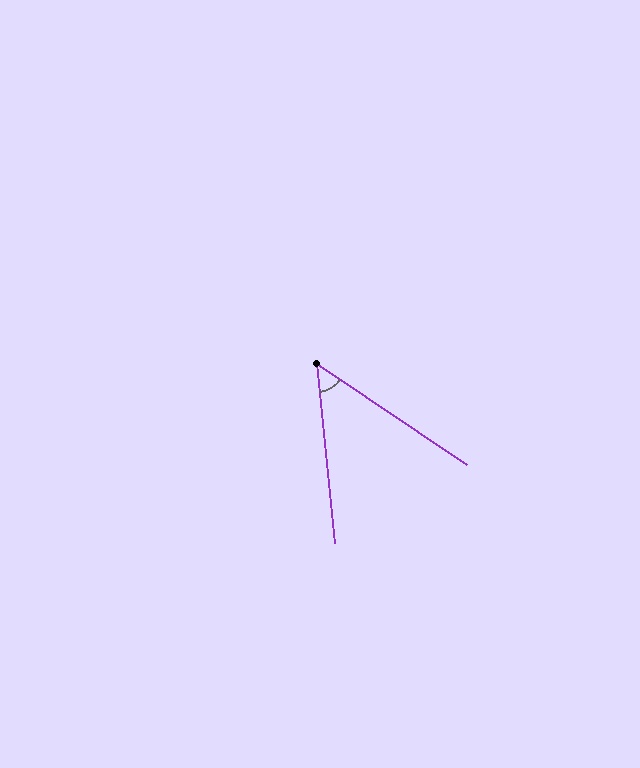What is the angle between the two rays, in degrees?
Approximately 50 degrees.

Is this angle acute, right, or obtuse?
It is acute.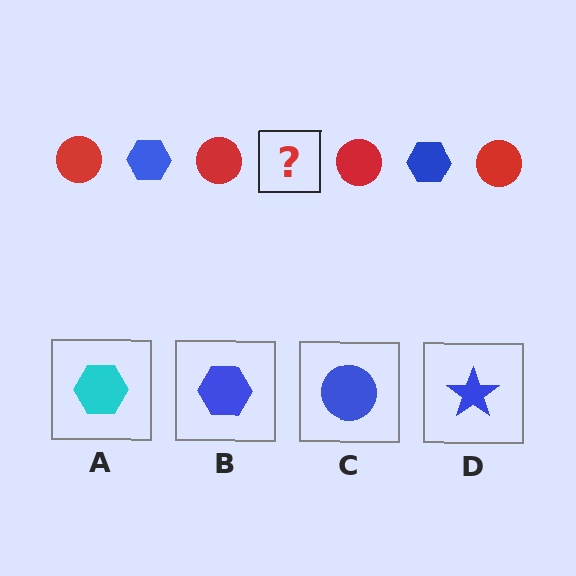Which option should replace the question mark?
Option B.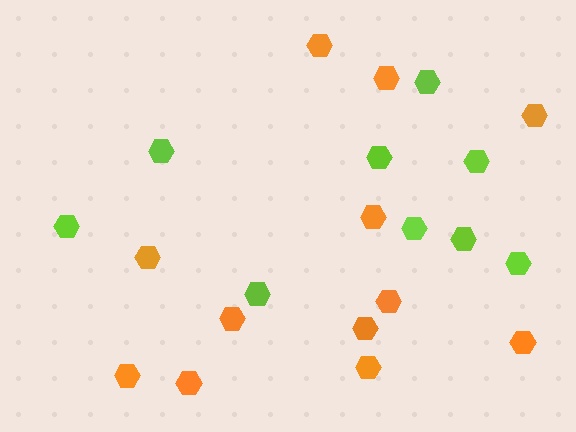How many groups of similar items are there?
There are 2 groups: one group of orange hexagons (12) and one group of lime hexagons (9).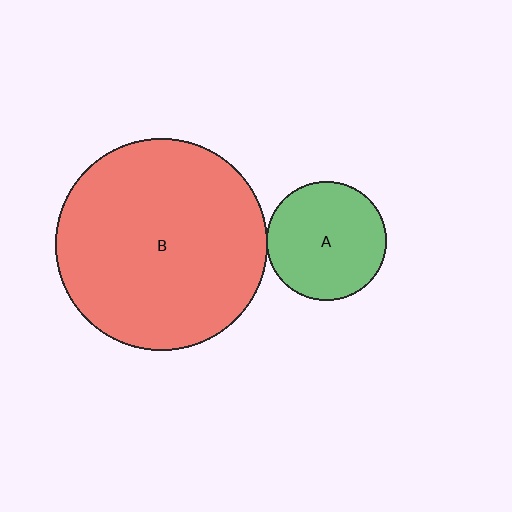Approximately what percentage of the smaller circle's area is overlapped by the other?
Approximately 5%.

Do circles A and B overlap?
Yes.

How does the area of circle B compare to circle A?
Approximately 3.2 times.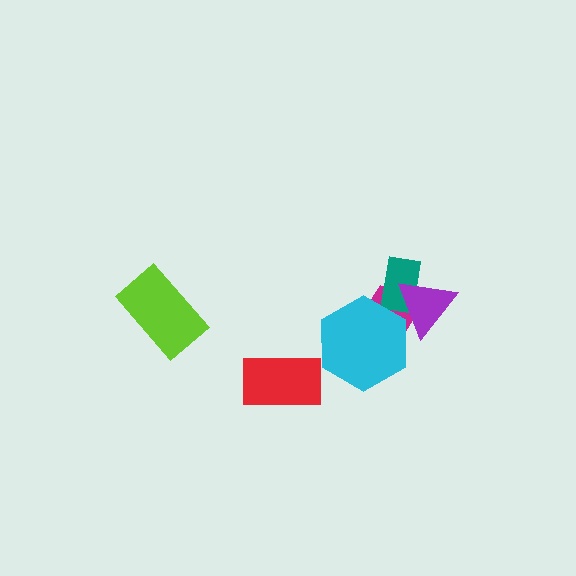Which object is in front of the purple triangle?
The cyan hexagon is in front of the purple triangle.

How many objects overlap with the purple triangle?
3 objects overlap with the purple triangle.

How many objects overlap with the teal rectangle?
2 objects overlap with the teal rectangle.